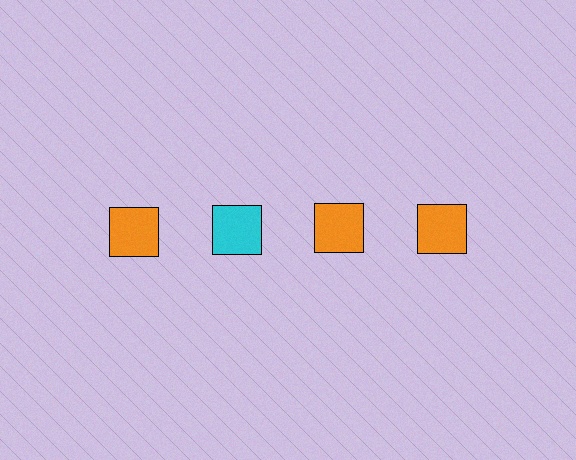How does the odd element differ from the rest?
It has a different color: cyan instead of orange.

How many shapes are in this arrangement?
There are 4 shapes arranged in a grid pattern.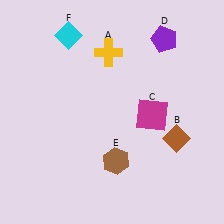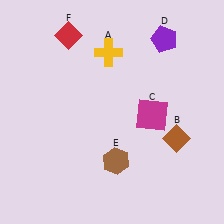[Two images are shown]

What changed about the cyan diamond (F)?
In Image 1, F is cyan. In Image 2, it changed to red.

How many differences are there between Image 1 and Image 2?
There is 1 difference between the two images.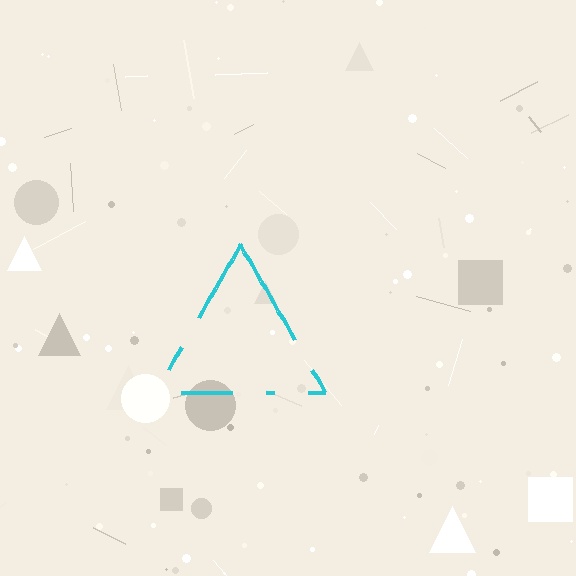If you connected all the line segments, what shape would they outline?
They would outline a triangle.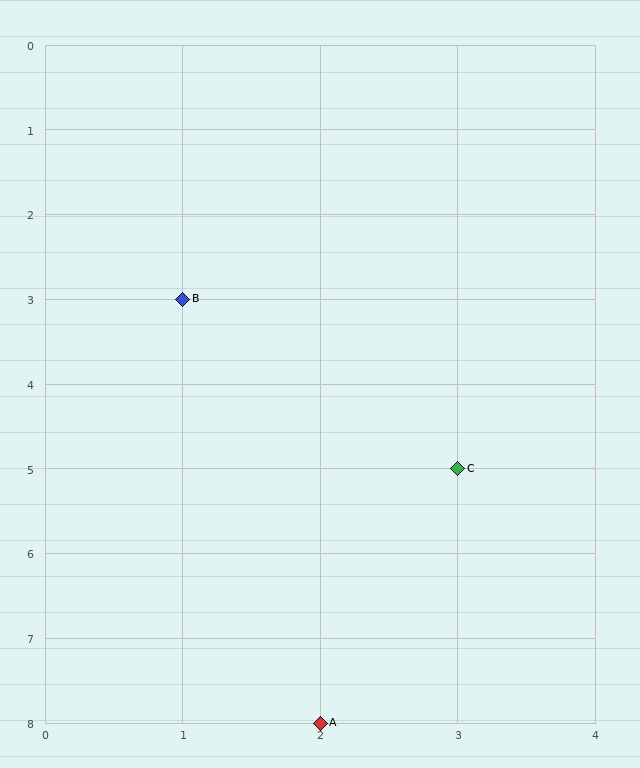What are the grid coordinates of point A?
Point A is at grid coordinates (2, 8).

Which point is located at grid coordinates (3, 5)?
Point C is at (3, 5).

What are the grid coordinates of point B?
Point B is at grid coordinates (1, 3).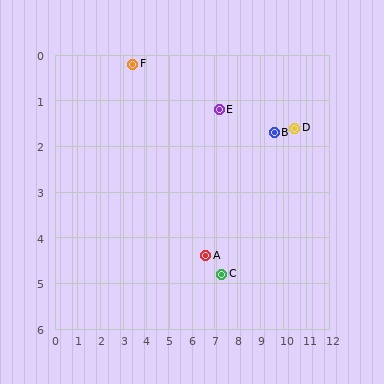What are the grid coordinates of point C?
Point C is at approximately (7.3, 4.8).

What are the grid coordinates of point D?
Point D is at approximately (10.5, 1.6).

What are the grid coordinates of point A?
Point A is at approximately (6.6, 4.4).